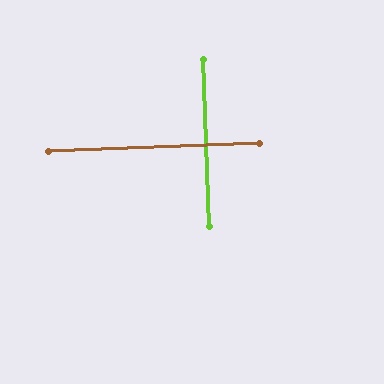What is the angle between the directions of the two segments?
Approximately 90 degrees.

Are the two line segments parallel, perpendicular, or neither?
Perpendicular — they meet at approximately 90°.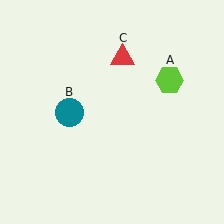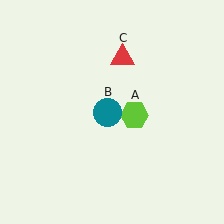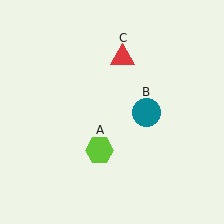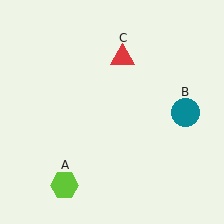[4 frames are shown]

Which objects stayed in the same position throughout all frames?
Red triangle (object C) remained stationary.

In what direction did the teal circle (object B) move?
The teal circle (object B) moved right.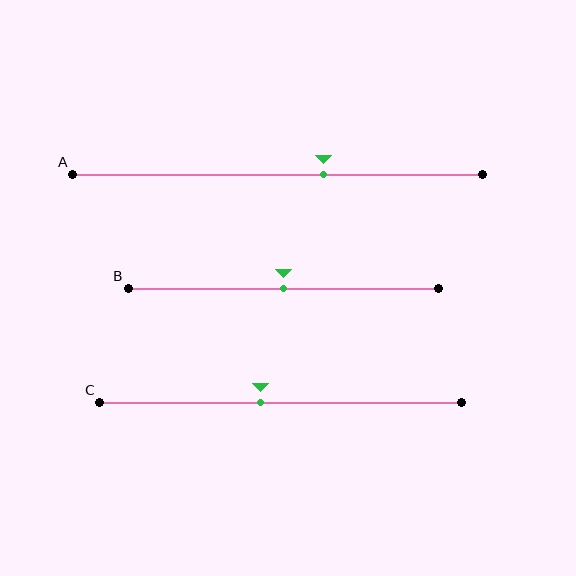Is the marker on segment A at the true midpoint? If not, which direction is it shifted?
No, the marker on segment A is shifted to the right by about 11% of the segment length.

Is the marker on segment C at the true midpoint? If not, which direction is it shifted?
No, the marker on segment C is shifted to the left by about 6% of the segment length.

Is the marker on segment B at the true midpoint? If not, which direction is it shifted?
Yes, the marker on segment B is at the true midpoint.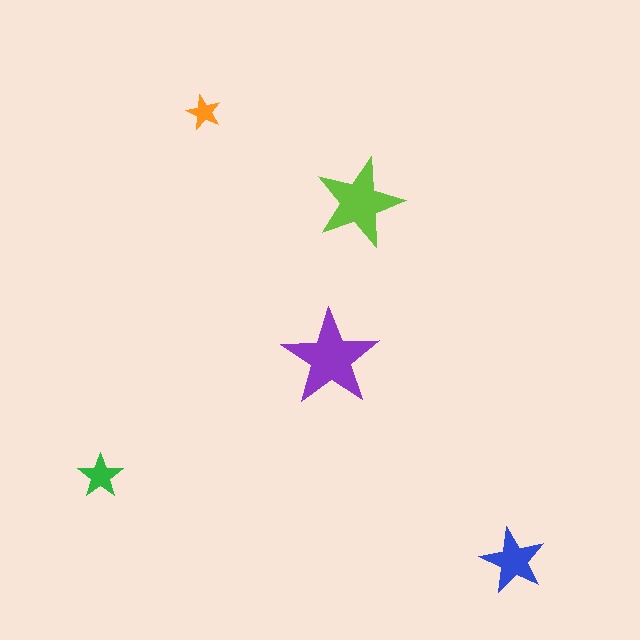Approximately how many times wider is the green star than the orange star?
About 1.5 times wider.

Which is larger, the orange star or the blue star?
The blue one.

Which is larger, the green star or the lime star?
The lime one.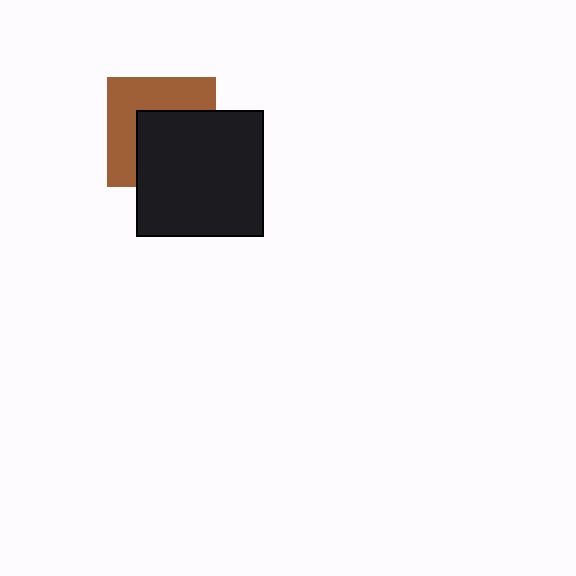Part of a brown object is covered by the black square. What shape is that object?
It is a square.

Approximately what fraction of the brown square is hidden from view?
Roughly 53% of the brown square is hidden behind the black square.